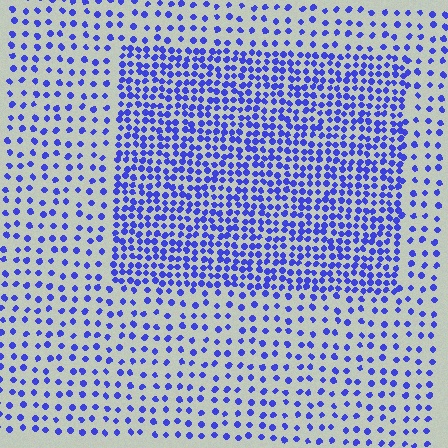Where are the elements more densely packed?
The elements are more densely packed inside the rectangle boundary.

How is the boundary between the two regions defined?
The boundary is defined by a change in element density (approximately 2.2x ratio). All elements are the same color, size, and shape.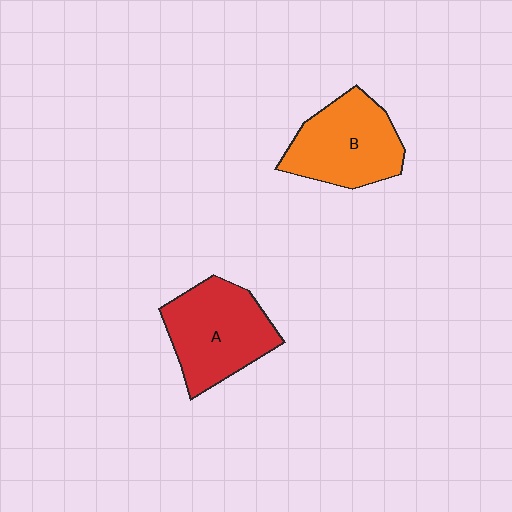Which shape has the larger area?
Shape A (red).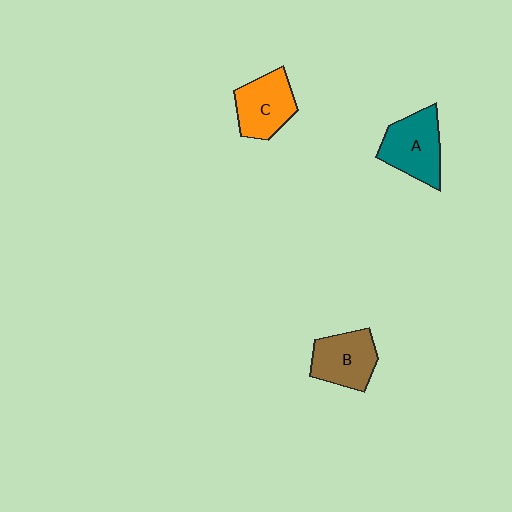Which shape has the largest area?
Shape A (teal).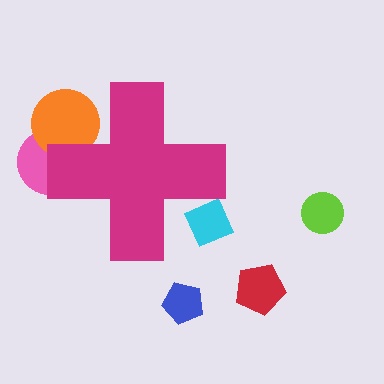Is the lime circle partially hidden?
No, the lime circle is fully visible.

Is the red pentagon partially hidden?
No, the red pentagon is fully visible.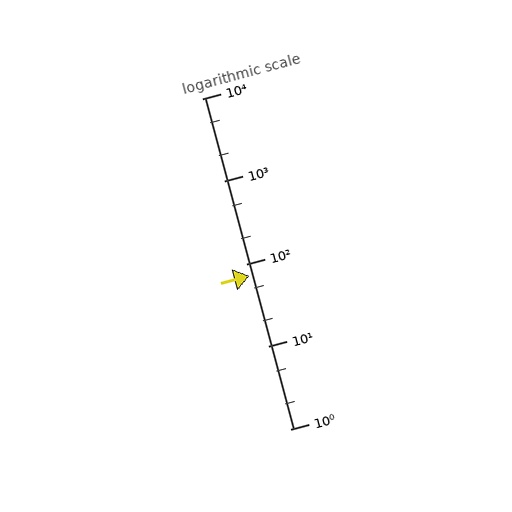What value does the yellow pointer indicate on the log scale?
The pointer indicates approximately 72.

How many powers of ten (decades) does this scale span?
The scale spans 4 decades, from 1 to 10000.